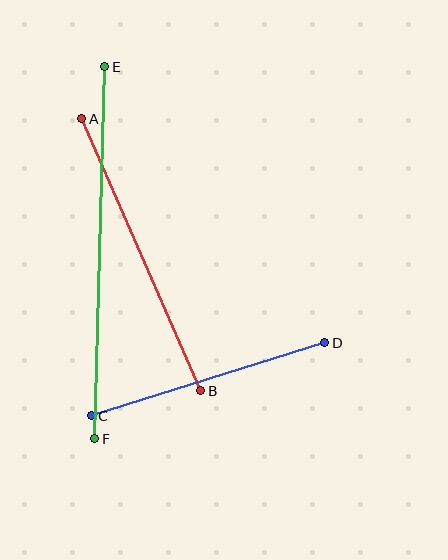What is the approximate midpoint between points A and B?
The midpoint is at approximately (141, 255) pixels.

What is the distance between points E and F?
The distance is approximately 372 pixels.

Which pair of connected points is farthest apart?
Points E and F are farthest apart.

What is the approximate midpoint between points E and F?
The midpoint is at approximately (100, 253) pixels.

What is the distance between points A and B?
The distance is approximately 297 pixels.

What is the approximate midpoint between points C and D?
The midpoint is at approximately (208, 379) pixels.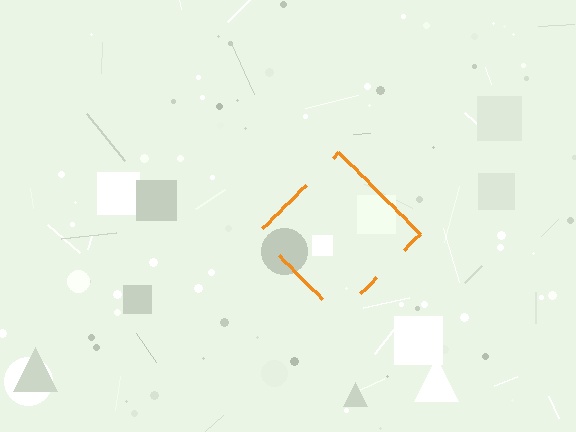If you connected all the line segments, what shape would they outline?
They would outline a diamond.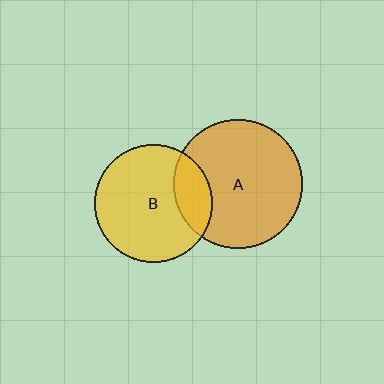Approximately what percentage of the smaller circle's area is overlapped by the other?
Approximately 20%.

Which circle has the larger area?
Circle A (orange).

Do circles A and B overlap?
Yes.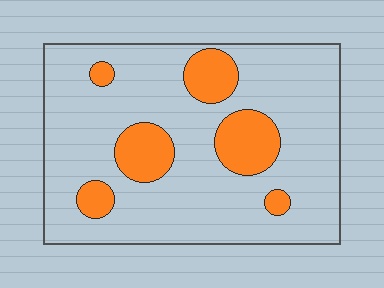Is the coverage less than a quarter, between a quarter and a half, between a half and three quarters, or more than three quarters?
Less than a quarter.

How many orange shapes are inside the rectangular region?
6.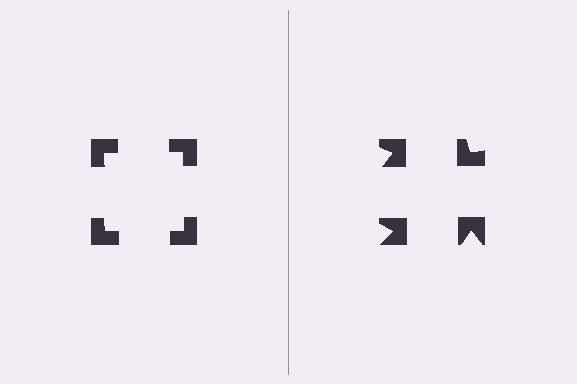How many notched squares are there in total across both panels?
8 — 4 on each side.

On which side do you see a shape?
An illusory square appears on the left side. On the right side the wedge cuts are rotated, so no coherent shape forms.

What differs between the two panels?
The notched squares are positioned identically on both sides; only the wedge orientations differ. On the left they align to a square; on the right they are misaligned.